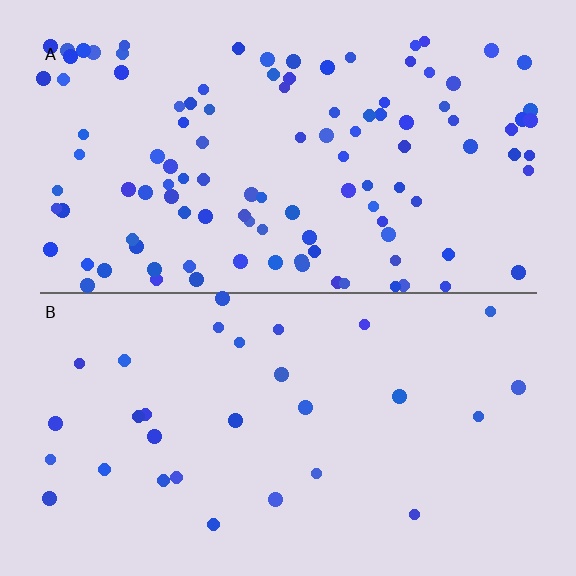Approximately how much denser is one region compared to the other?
Approximately 3.7× — region A over region B.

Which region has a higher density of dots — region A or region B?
A (the top).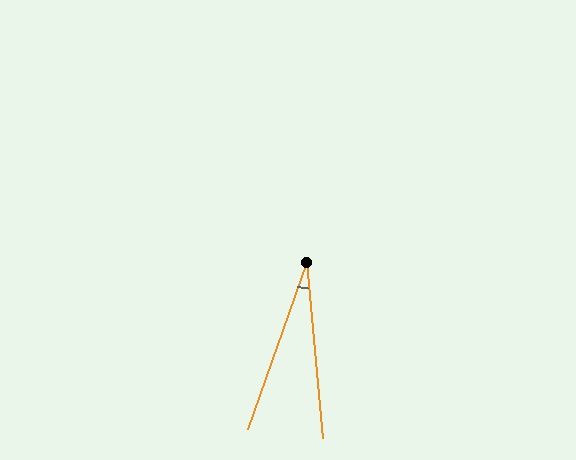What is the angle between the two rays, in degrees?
Approximately 25 degrees.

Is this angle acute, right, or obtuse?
It is acute.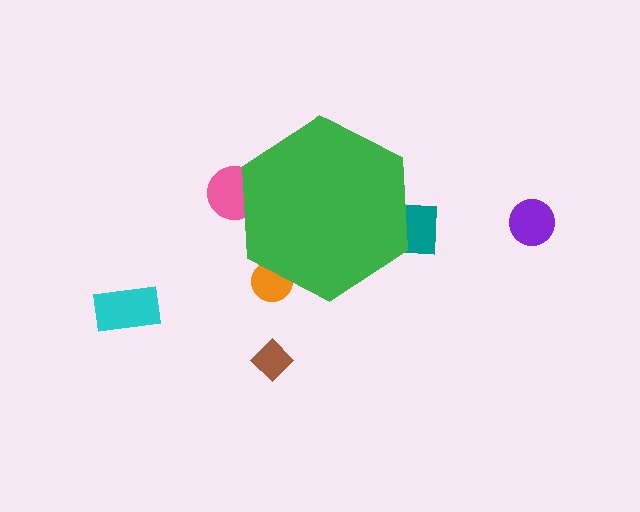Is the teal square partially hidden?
Yes, the teal square is partially hidden behind the green hexagon.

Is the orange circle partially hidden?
Yes, the orange circle is partially hidden behind the green hexagon.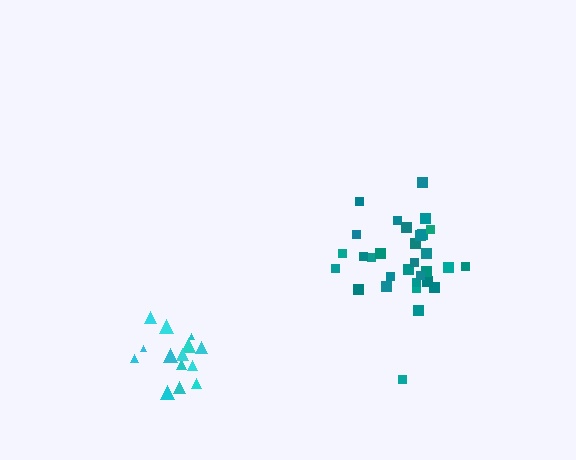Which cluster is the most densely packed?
Teal.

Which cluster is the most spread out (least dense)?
Cyan.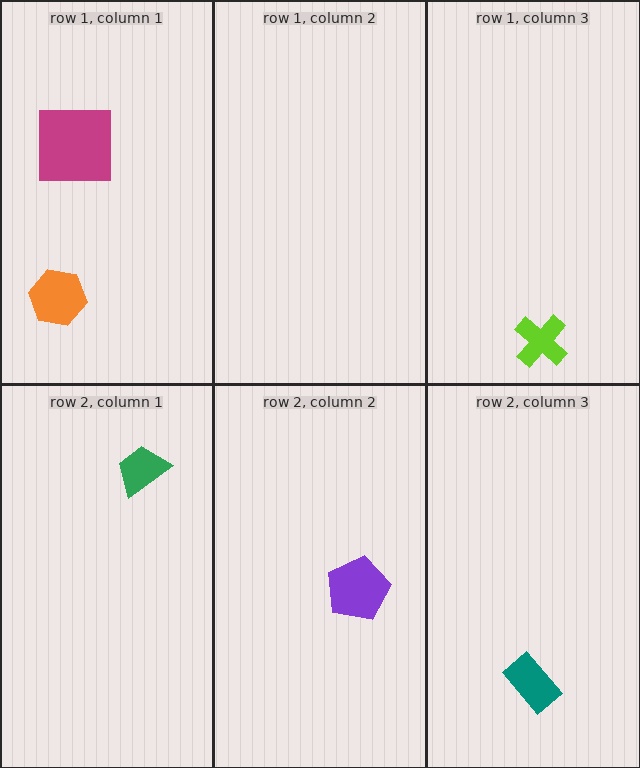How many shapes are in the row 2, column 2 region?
1.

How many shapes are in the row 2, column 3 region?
1.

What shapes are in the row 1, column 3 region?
The lime cross.